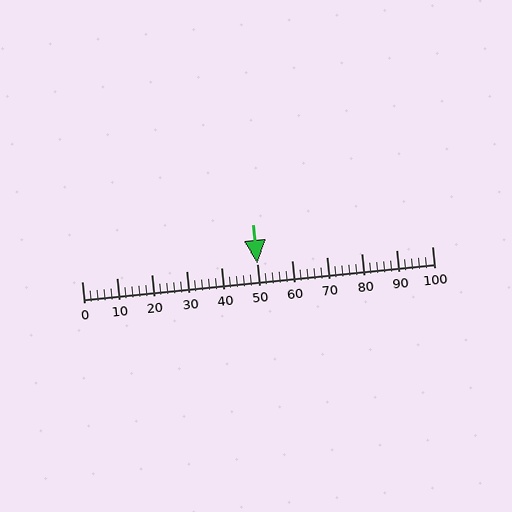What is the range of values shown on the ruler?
The ruler shows values from 0 to 100.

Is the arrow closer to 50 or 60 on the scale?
The arrow is closer to 50.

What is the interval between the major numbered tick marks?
The major tick marks are spaced 10 units apart.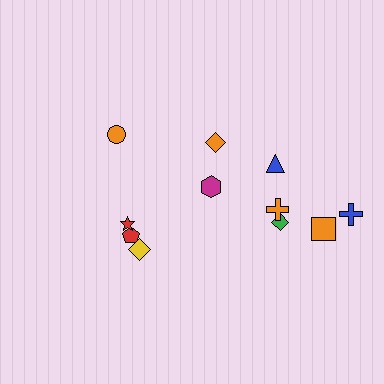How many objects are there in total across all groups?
There are 11 objects.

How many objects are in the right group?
There are 7 objects.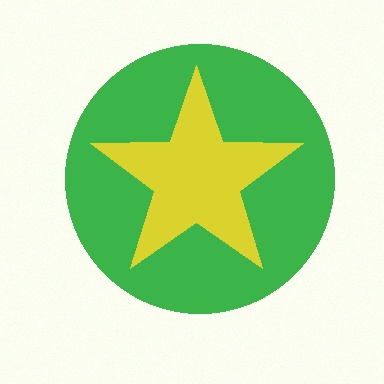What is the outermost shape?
The green circle.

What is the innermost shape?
The yellow star.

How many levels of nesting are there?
2.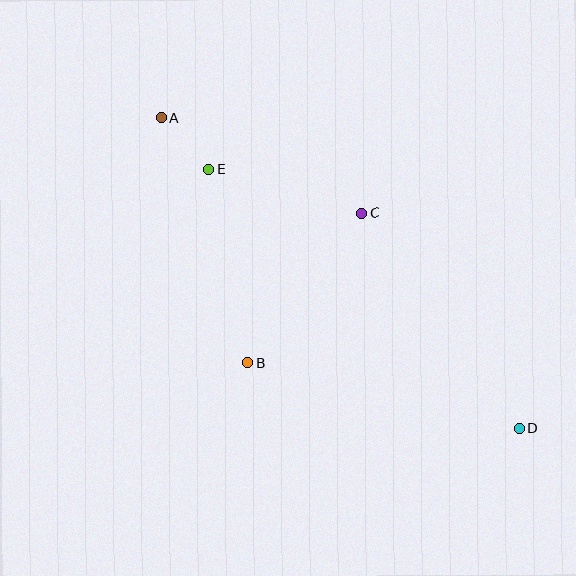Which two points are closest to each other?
Points A and E are closest to each other.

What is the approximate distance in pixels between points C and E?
The distance between C and E is approximately 158 pixels.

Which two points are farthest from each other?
Points A and D are farthest from each other.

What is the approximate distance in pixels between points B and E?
The distance between B and E is approximately 197 pixels.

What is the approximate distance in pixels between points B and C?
The distance between B and C is approximately 188 pixels.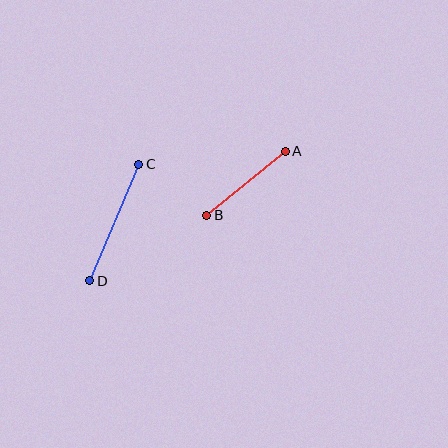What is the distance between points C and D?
The distance is approximately 127 pixels.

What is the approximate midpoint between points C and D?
The midpoint is at approximately (114, 223) pixels.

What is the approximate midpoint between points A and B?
The midpoint is at approximately (246, 183) pixels.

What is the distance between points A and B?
The distance is approximately 101 pixels.